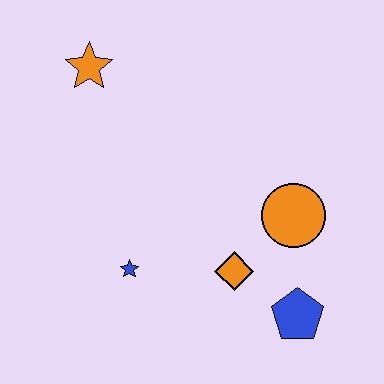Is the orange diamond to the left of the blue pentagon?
Yes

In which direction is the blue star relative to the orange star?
The blue star is below the orange star.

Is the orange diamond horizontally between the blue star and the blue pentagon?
Yes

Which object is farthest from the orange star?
The blue pentagon is farthest from the orange star.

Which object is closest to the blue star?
The orange diamond is closest to the blue star.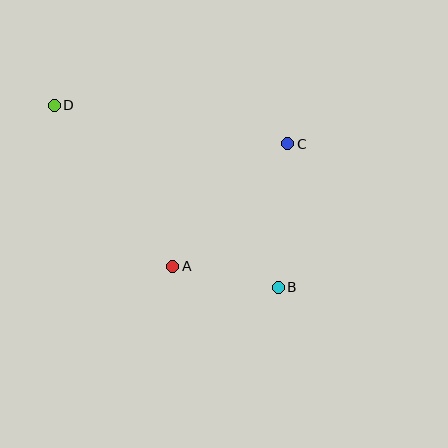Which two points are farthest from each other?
Points B and D are farthest from each other.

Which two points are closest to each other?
Points A and B are closest to each other.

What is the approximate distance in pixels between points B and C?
The distance between B and C is approximately 143 pixels.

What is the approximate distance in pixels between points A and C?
The distance between A and C is approximately 168 pixels.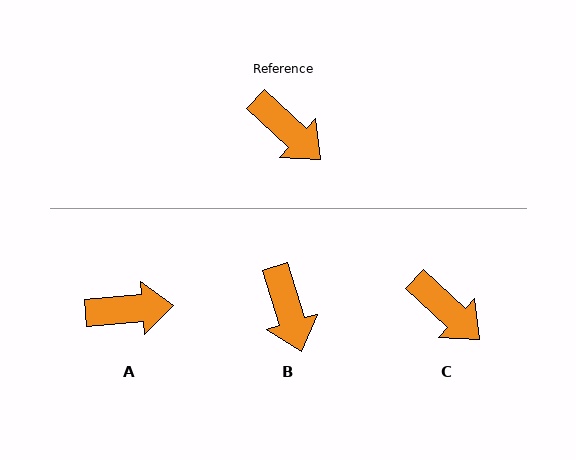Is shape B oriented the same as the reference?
No, it is off by about 30 degrees.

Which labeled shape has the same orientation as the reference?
C.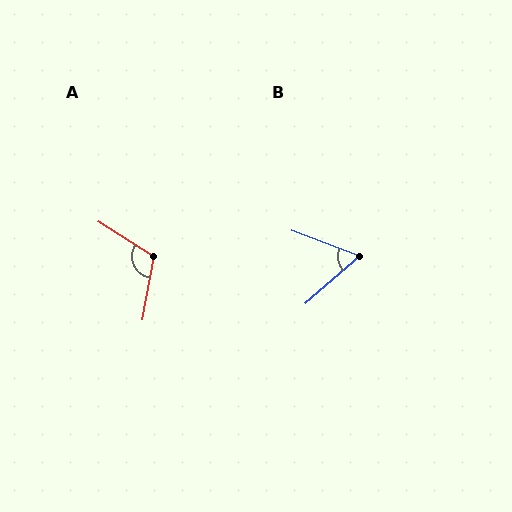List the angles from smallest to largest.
B (62°), A (112°).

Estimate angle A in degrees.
Approximately 112 degrees.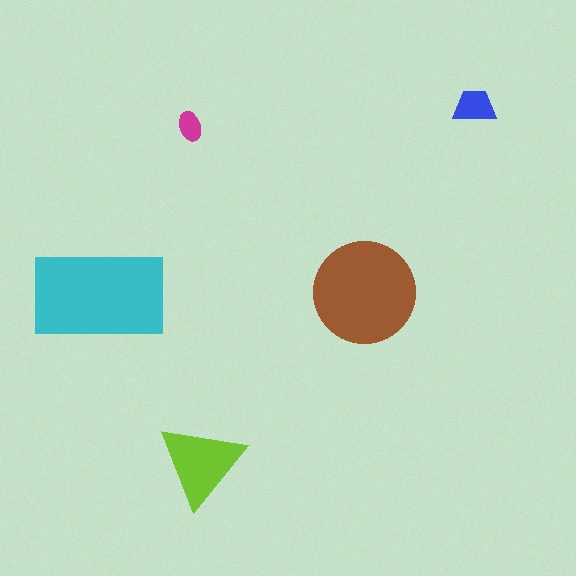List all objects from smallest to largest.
The magenta ellipse, the blue trapezoid, the lime triangle, the brown circle, the cyan rectangle.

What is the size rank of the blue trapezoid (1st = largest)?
4th.